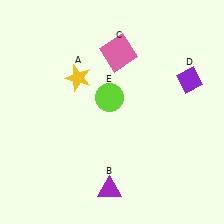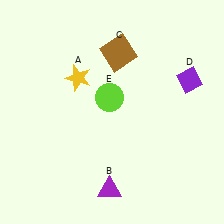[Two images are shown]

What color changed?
The square (C) changed from pink in Image 1 to brown in Image 2.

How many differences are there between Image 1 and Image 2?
There is 1 difference between the two images.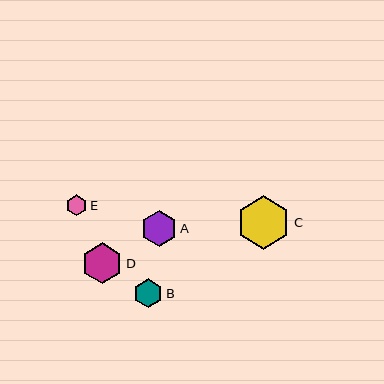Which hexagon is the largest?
Hexagon C is the largest with a size of approximately 54 pixels.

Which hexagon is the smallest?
Hexagon E is the smallest with a size of approximately 20 pixels.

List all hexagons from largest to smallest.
From largest to smallest: C, D, A, B, E.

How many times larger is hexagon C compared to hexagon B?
Hexagon C is approximately 1.9 times the size of hexagon B.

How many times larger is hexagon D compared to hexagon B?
Hexagon D is approximately 1.4 times the size of hexagon B.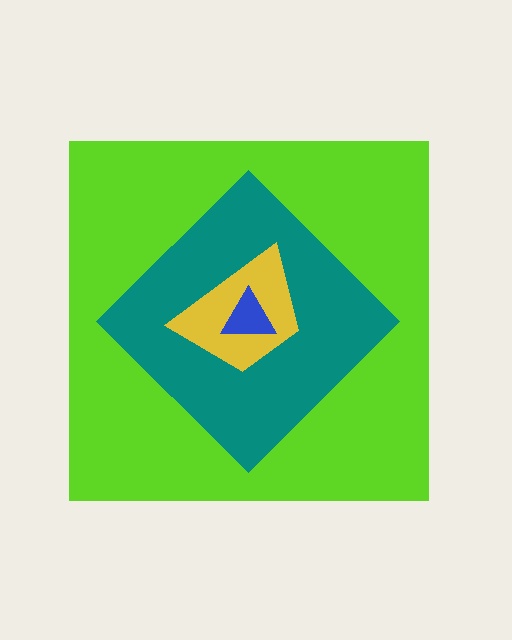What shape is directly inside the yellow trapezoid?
The blue triangle.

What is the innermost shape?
The blue triangle.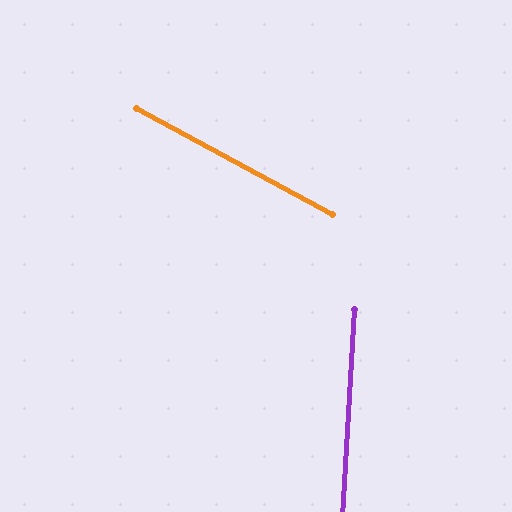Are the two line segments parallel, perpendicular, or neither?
Neither parallel nor perpendicular — they differ by about 65°.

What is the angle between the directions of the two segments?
Approximately 65 degrees.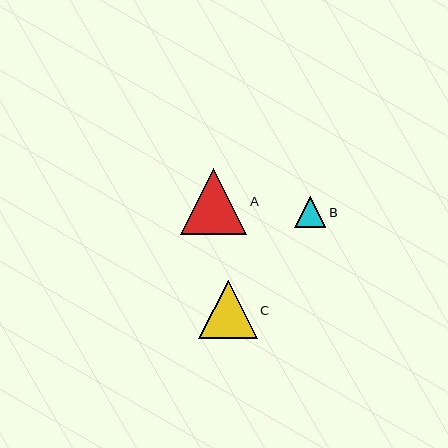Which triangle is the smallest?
Triangle B is the smallest with a size of approximately 31 pixels.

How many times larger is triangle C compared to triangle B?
Triangle C is approximately 1.9 times the size of triangle B.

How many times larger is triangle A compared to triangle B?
Triangle A is approximately 2.1 times the size of triangle B.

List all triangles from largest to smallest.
From largest to smallest: A, C, B.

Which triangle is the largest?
Triangle A is the largest with a size of approximately 66 pixels.